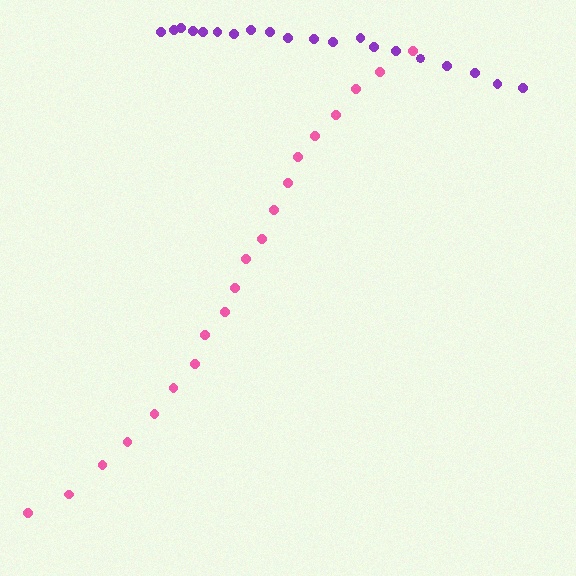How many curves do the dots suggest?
There are 2 distinct paths.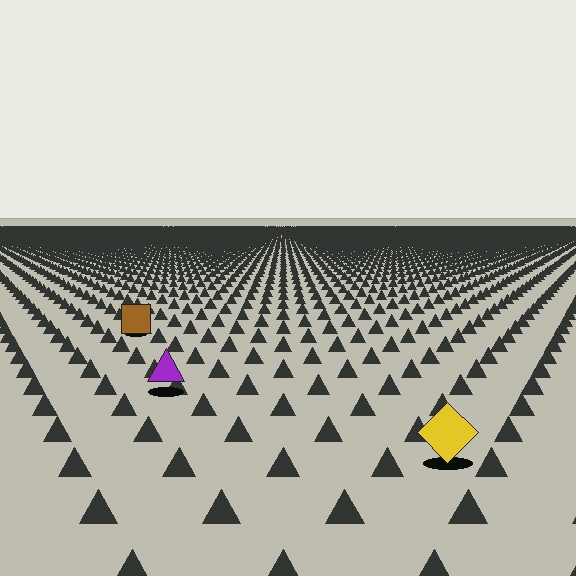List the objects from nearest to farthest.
From nearest to farthest: the yellow diamond, the purple triangle, the brown square.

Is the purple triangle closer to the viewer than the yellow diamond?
No. The yellow diamond is closer — you can tell from the texture gradient: the ground texture is coarser near it.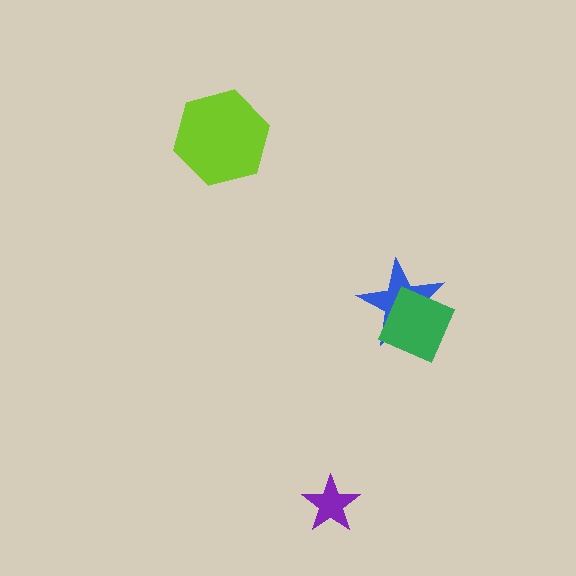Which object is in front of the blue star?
The green square is in front of the blue star.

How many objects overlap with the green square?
1 object overlaps with the green square.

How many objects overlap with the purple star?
0 objects overlap with the purple star.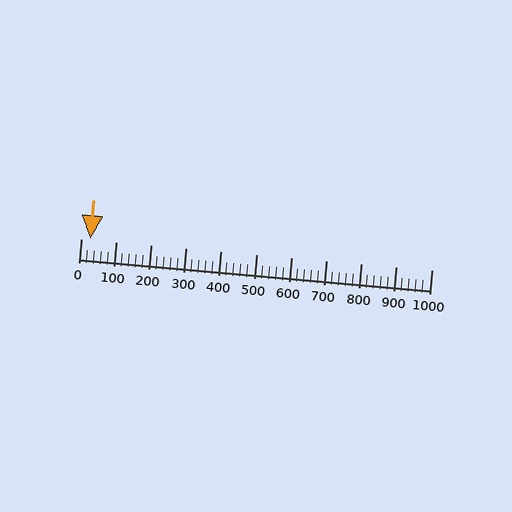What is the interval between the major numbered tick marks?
The major tick marks are spaced 100 units apart.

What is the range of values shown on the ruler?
The ruler shows values from 0 to 1000.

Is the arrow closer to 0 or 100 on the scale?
The arrow is closer to 0.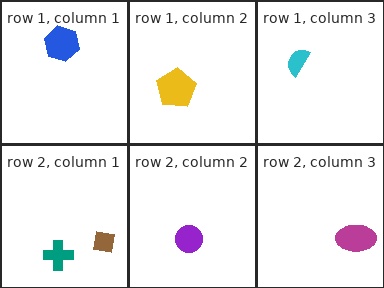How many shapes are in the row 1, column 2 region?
1.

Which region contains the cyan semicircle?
The row 1, column 3 region.